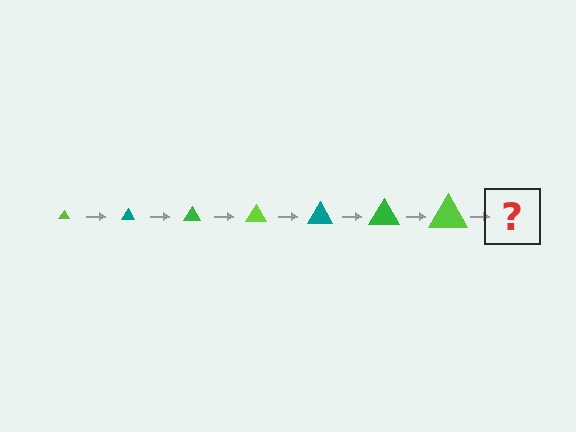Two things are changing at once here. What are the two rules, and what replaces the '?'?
The two rules are that the triangle grows larger each step and the color cycles through lime, teal, and green. The '?' should be a teal triangle, larger than the previous one.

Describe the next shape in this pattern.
It should be a teal triangle, larger than the previous one.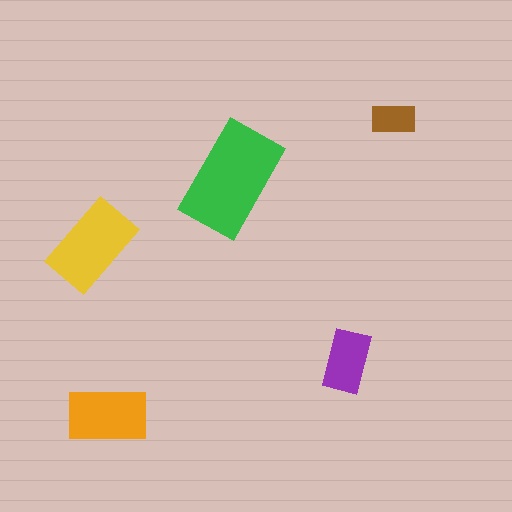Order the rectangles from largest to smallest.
the green one, the yellow one, the orange one, the purple one, the brown one.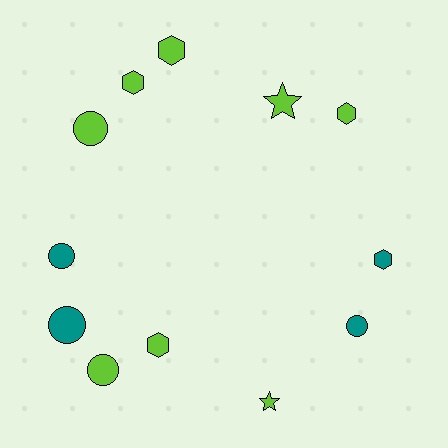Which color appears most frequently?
Lime, with 8 objects.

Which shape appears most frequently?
Circle, with 5 objects.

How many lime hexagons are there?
There are 4 lime hexagons.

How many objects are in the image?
There are 12 objects.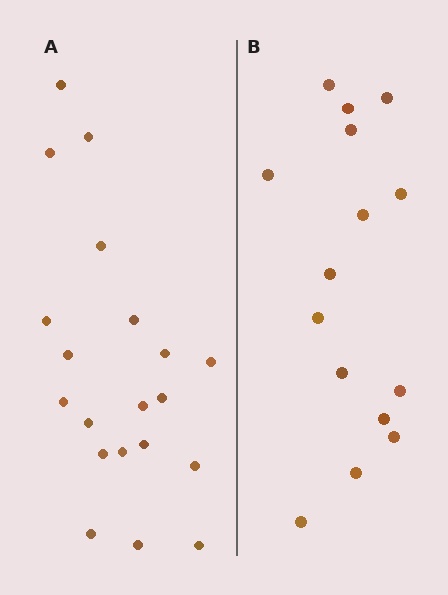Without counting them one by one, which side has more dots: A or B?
Region A (the left region) has more dots.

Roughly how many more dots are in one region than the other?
Region A has about 5 more dots than region B.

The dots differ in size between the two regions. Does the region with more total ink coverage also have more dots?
No. Region B has more total ink coverage because its dots are larger, but region A actually contains more individual dots. Total area can be misleading — the number of items is what matters here.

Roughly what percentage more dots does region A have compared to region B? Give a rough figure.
About 35% more.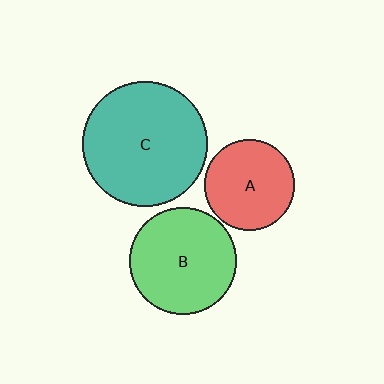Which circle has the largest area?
Circle C (teal).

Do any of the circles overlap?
No, none of the circles overlap.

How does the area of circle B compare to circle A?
Approximately 1.4 times.